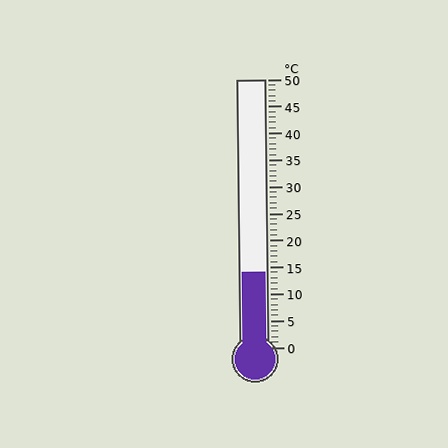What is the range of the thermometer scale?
The thermometer scale ranges from 0°C to 50°C.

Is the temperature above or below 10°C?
The temperature is above 10°C.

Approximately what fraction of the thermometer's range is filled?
The thermometer is filled to approximately 30% of its range.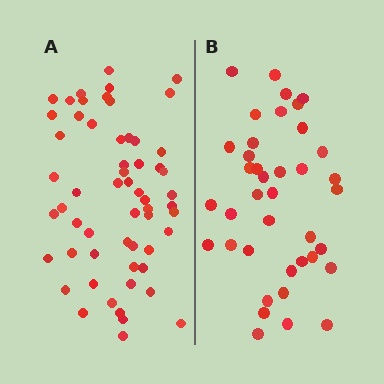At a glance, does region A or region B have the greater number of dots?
Region A (the left region) has more dots.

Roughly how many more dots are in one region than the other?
Region A has approximately 20 more dots than region B.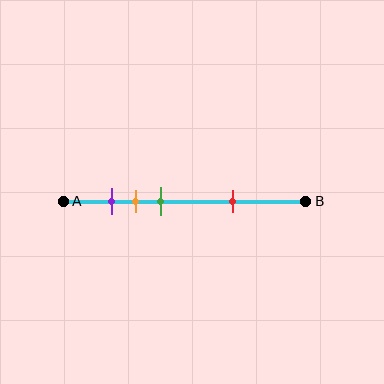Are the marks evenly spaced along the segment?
No, the marks are not evenly spaced.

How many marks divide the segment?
There are 4 marks dividing the segment.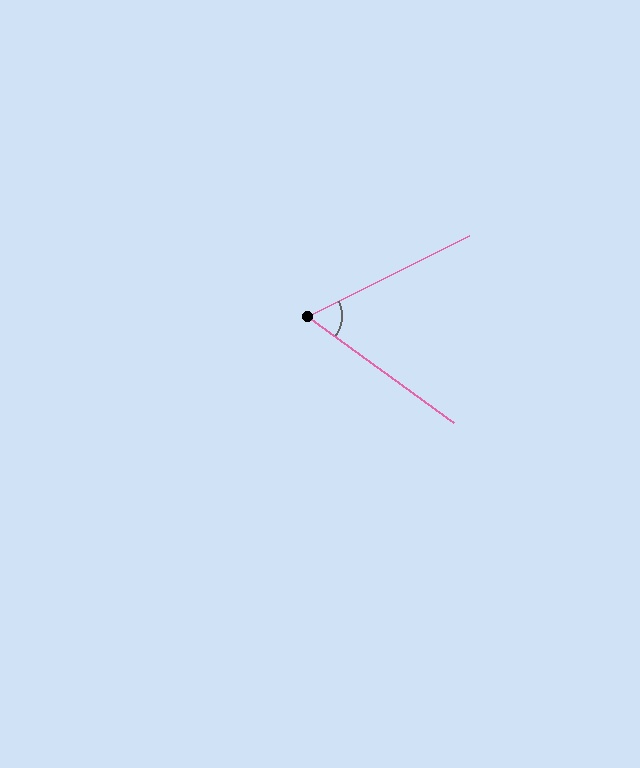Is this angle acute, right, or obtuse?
It is acute.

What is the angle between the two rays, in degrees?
Approximately 63 degrees.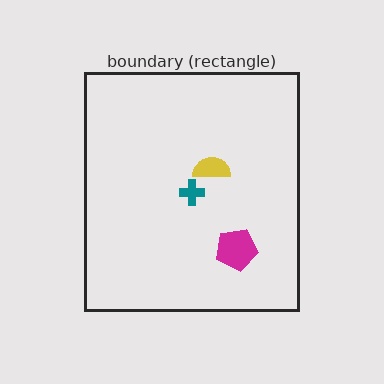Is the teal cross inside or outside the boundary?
Inside.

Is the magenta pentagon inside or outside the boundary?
Inside.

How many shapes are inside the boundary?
3 inside, 0 outside.